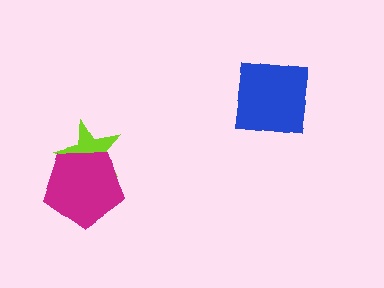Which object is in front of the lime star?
The magenta pentagon is in front of the lime star.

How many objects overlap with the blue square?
0 objects overlap with the blue square.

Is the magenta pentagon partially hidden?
No, no other shape covers it.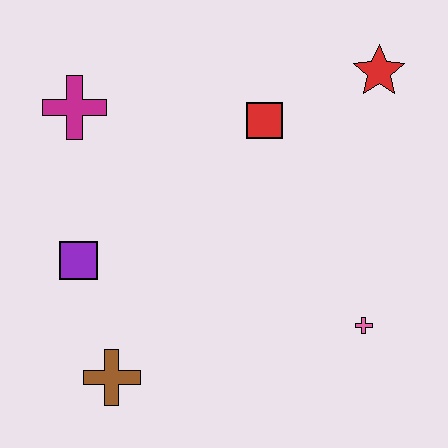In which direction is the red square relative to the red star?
The red square is to the left of the red star.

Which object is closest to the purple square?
The brown cross is closest to the purple square.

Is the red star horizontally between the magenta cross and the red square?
No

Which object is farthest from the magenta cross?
The pink cross is farthest from the magenta cross.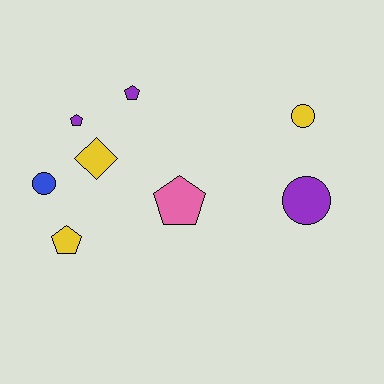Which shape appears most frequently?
Pentagon, with 4 objects.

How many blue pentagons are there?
There are no blue pentagons.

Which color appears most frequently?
Yellow, with 3 objects.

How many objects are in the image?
There are 8 objects.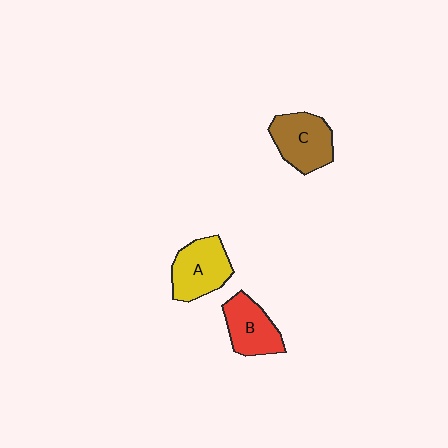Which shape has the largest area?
Shape A (yellow).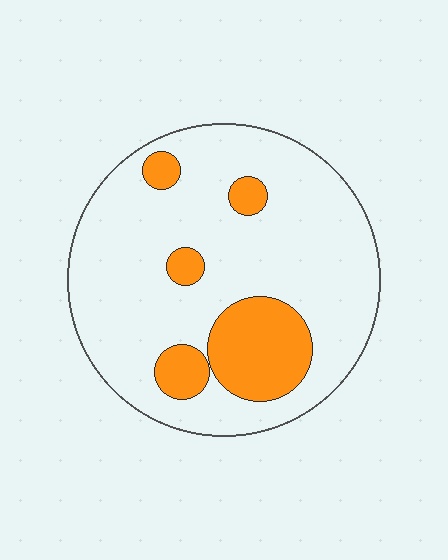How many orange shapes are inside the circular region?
5.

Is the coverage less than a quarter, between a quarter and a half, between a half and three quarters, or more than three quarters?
Less than a quarter.